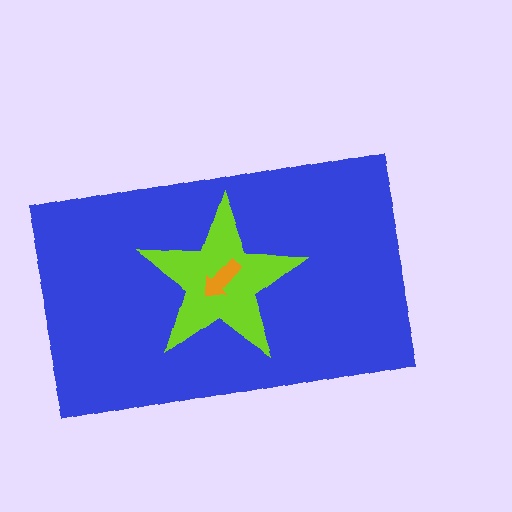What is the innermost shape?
The orange arrow.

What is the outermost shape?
The blue rectangle.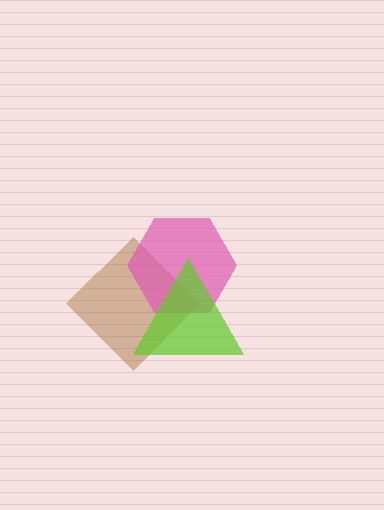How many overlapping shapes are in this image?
There are 3 overlapping shapes in the image.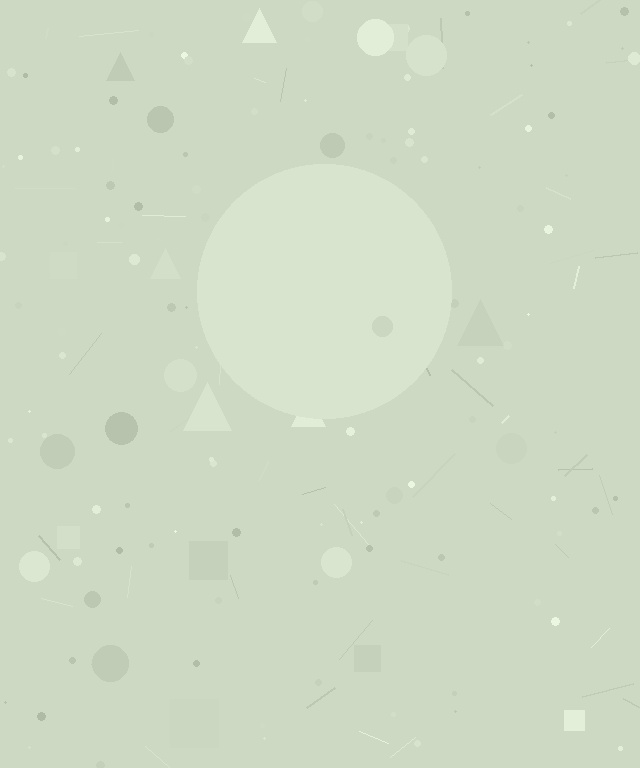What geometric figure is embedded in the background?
A circle is embedded in the background.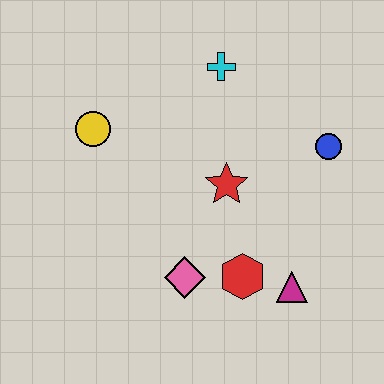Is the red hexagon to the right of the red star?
Yes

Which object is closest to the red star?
The red hexagon is closest to the red star.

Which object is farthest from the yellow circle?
The magenta triangle is farthest from the yellow circle.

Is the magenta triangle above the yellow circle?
No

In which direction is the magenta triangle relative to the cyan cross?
The magenta triangle is below the cyan cross.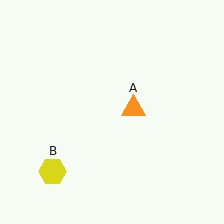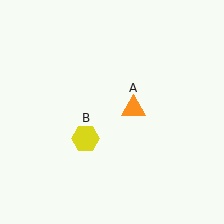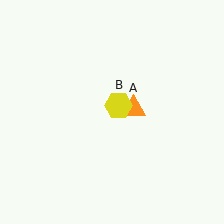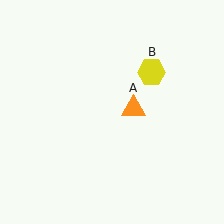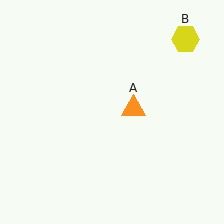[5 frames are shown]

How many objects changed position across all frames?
1 object changed position: yellow hexagon (object B).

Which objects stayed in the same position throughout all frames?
Orange triangle (object A) remained stationary.